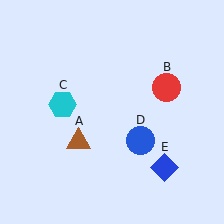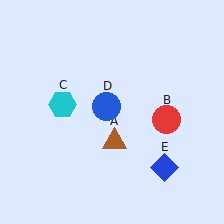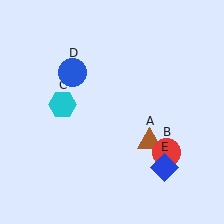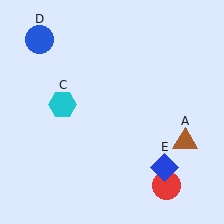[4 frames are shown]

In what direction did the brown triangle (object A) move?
The brown triangle (object A) moved right.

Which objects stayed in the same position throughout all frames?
Cyan hexagon (object C) and blue diamond (object E) remained stationary.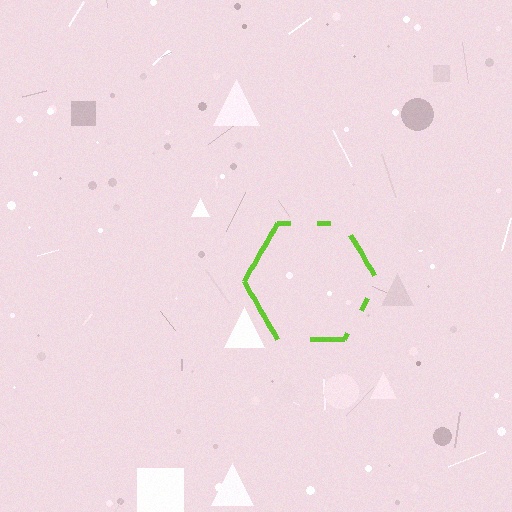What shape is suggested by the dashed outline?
The dashed outline suggests a hexagon.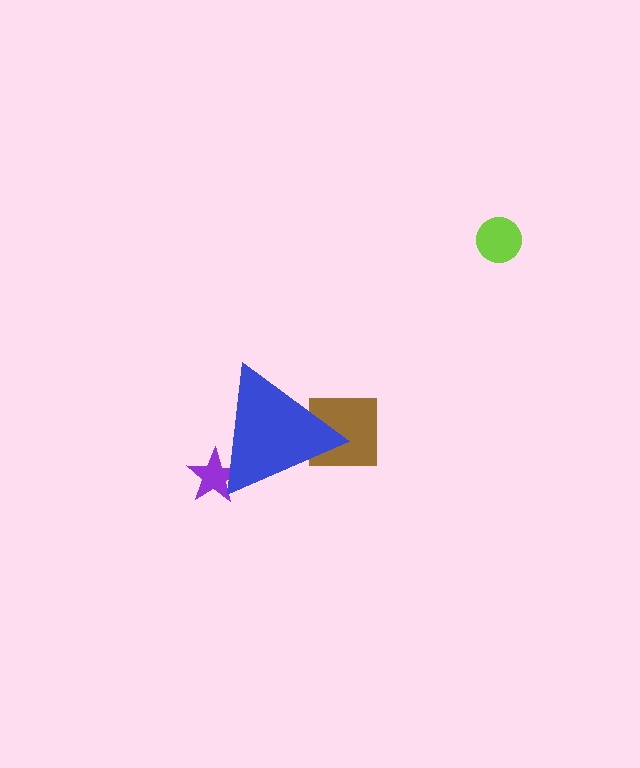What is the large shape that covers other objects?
A blue triangle.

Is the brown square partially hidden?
Yes, the brown square is partially hidden behind the blue triangle.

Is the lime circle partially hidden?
No, the lime circle is fully visible.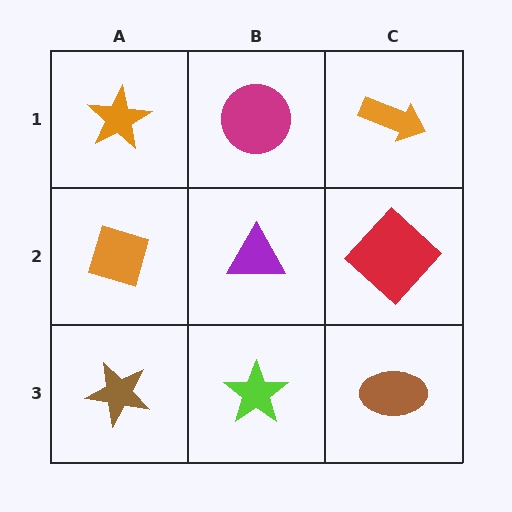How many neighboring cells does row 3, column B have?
3.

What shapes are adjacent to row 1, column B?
A purple triangle (row 2, column B), an orange star (row 1, column A), an orange arrow (row 1, column C).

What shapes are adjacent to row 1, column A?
An orange diamond (row 2, column A), a magenta circle (row 1, column B).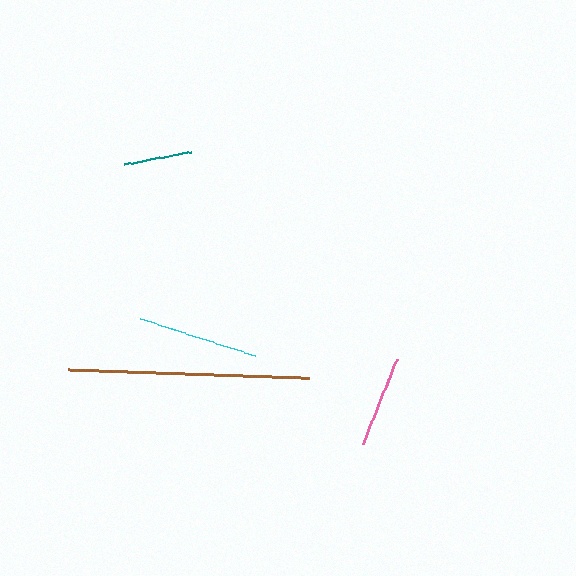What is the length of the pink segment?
The pink segment is approximately 91 pixels long.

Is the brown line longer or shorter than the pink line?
The brown line is longer than the pink line.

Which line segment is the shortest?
The teal line is the shortest at approximately 68 pixels.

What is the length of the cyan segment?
The cyan segment is approximately 121 pixels long.